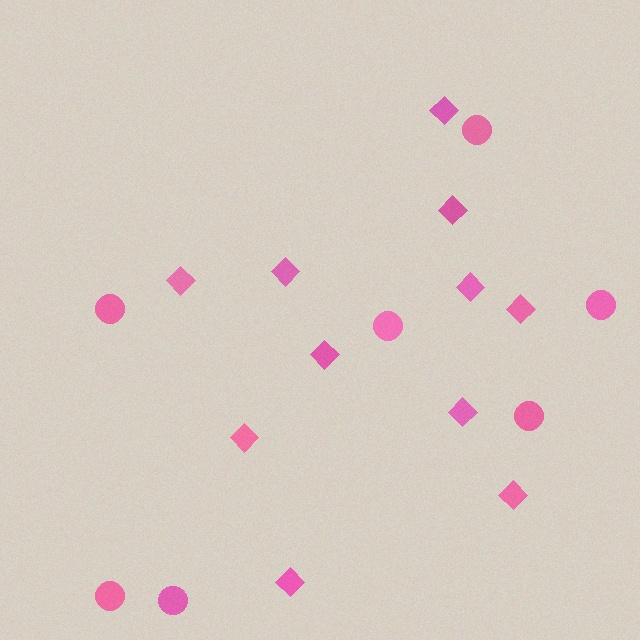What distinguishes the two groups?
There are 2 groups: one group of circles (7) and one group of diamonds (11).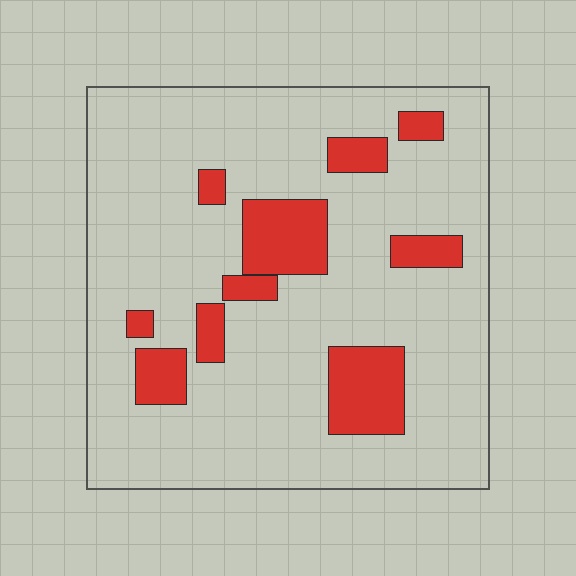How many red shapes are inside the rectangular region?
10.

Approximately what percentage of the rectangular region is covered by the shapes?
Approximately 15%.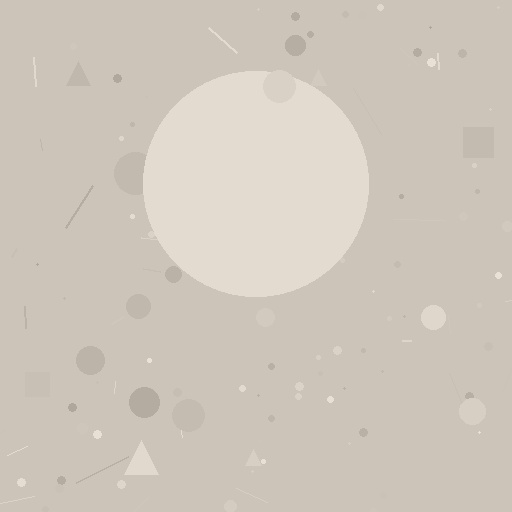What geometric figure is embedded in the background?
A circle is embedded in the background.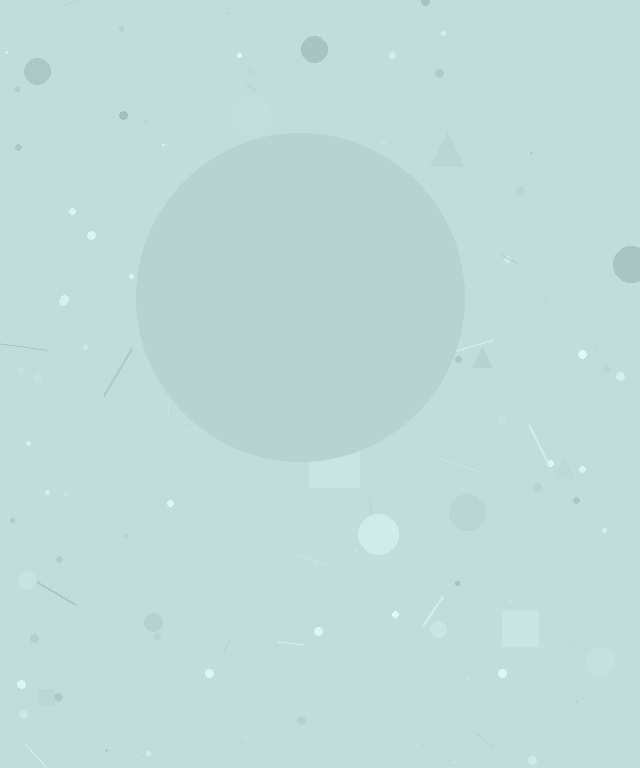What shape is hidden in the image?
A circle is hidden in the image.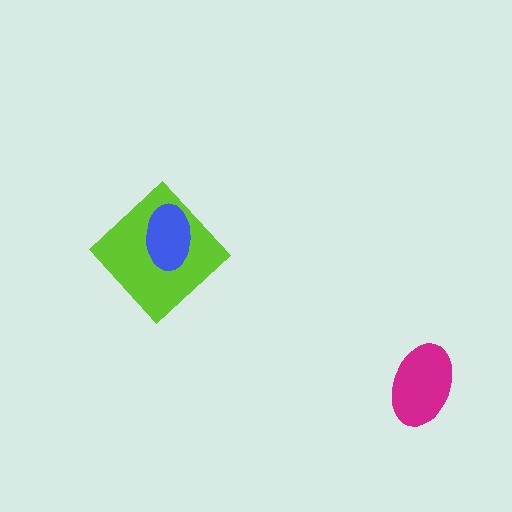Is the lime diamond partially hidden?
Yes, it is partially covered by another shape.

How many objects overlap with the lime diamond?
1 object overlaps with the lime diamond.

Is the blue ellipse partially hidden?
No, no other shape covers it.